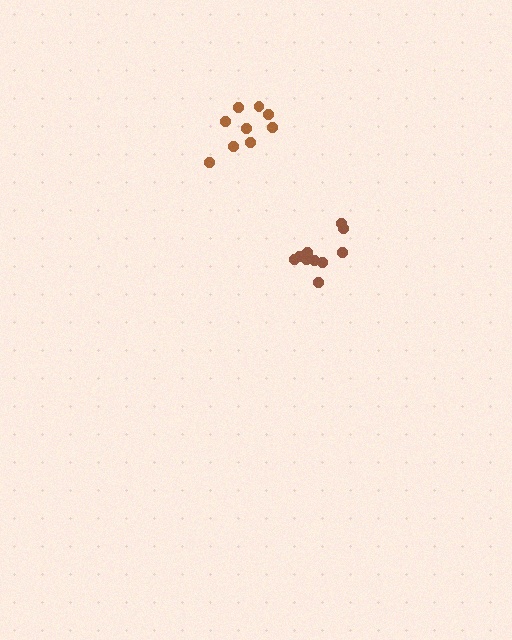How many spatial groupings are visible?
There are 2 spatial groupings.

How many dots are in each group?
Group 1: 10 dots, Group 2: 9 dots (19 total).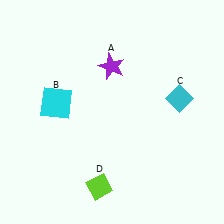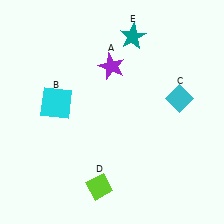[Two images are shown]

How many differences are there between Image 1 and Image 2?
There is 1 difference between the two images.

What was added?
A teal star (E) was added in Image 2.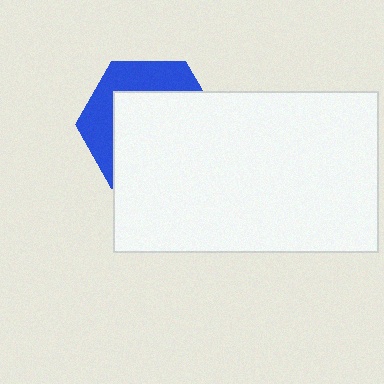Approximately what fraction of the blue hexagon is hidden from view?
Roughly 65% of the blue hexagon is hidden behind the white rectangle.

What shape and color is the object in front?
The object in front is a white rectangle.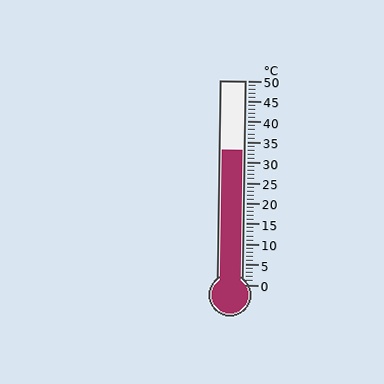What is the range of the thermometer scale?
The thermometer scale ranges from 0°C to 50°C.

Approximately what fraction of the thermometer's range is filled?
The thermometer is filled to approximately 65% of its range.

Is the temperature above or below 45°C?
The temperature is below 45°C.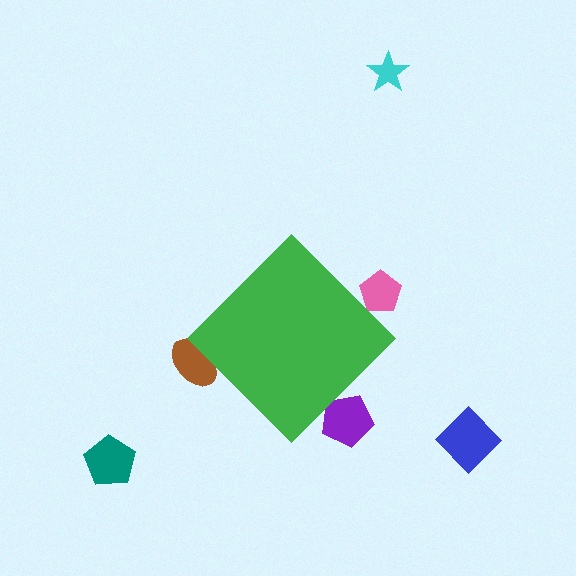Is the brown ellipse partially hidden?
Yes, the brown ellipse is partially hidden behind the green diamond.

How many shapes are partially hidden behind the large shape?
3 shapes are partially hidden.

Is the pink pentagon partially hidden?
Yes, the pink pentagon is partially hidden behind the green diamond.